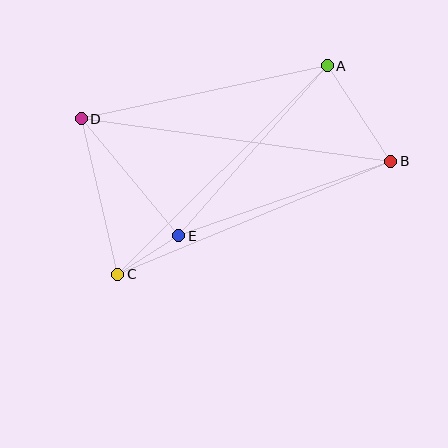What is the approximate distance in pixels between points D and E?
The distance between D and E is approximately 152 pixels.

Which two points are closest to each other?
Points C and E are closest to each other.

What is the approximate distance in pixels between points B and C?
The distance between B and C is approximately 296 pixels.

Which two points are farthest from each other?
Points B and D are farthest from each other.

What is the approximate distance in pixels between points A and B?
The distance between A and B is approximately 115 pixels.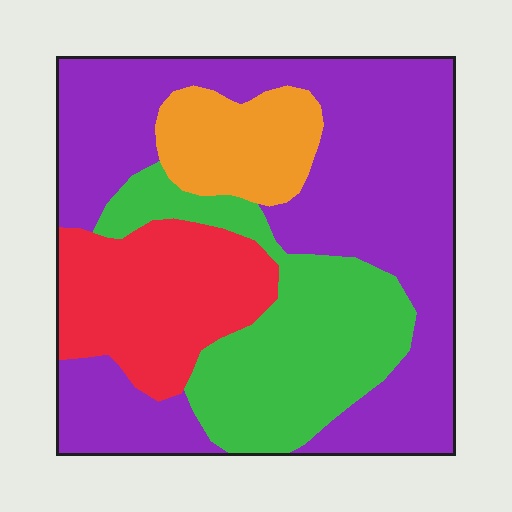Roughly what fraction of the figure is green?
Green covers 23% of the figure.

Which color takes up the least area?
Orange, at roughly 10%.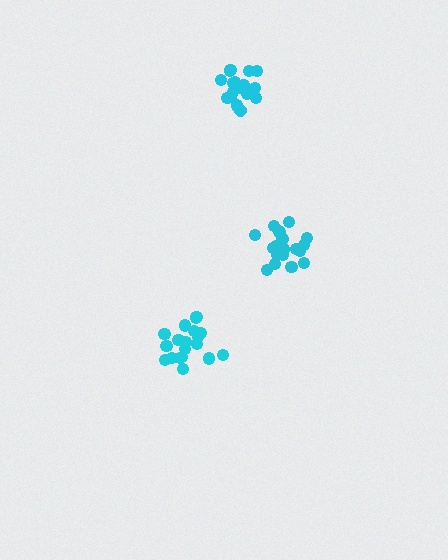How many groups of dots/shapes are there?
There are 3 groups.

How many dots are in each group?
Group 1: 20 dots, Group 2: 19 dots, Group 3: 20 dots (59 total).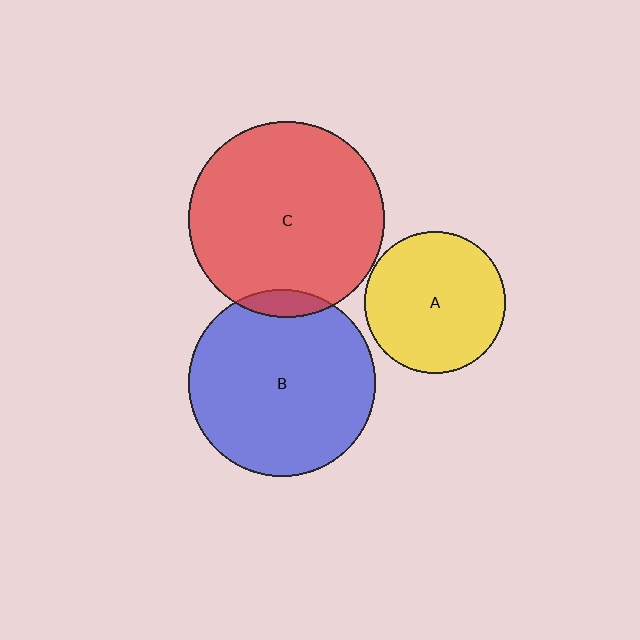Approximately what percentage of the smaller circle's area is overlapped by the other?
Approximately 5%.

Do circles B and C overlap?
Yes.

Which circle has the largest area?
Circle C (red).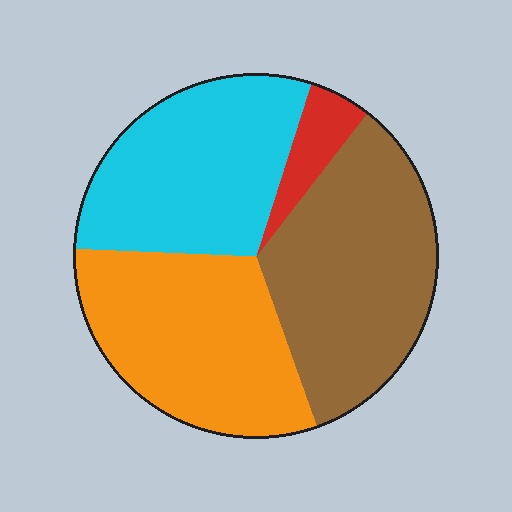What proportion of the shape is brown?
Brown covers about 35% of the shape.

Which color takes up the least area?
Red, at roughly 5%.